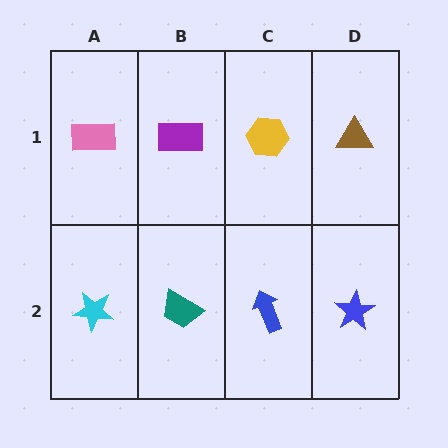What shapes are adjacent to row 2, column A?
A pink rectangle (row 1, column A), a teal trapezoid (row 2, column B).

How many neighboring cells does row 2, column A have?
2.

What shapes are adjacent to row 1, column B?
A teal trapezoid (row 2, column B), a pink rectangle (row 1, column A), a yellow hexagon (row 1, column C).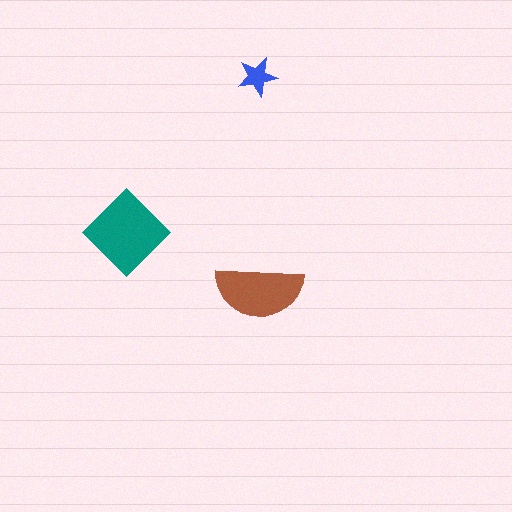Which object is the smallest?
The blue star.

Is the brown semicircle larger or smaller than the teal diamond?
Smaller.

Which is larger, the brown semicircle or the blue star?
The brown semicircle.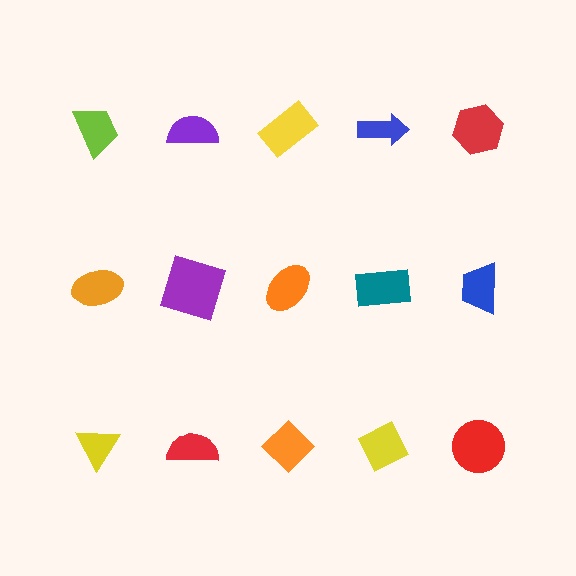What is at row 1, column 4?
A blue arrow.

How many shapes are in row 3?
5 shapes.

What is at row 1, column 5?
A red hexagon.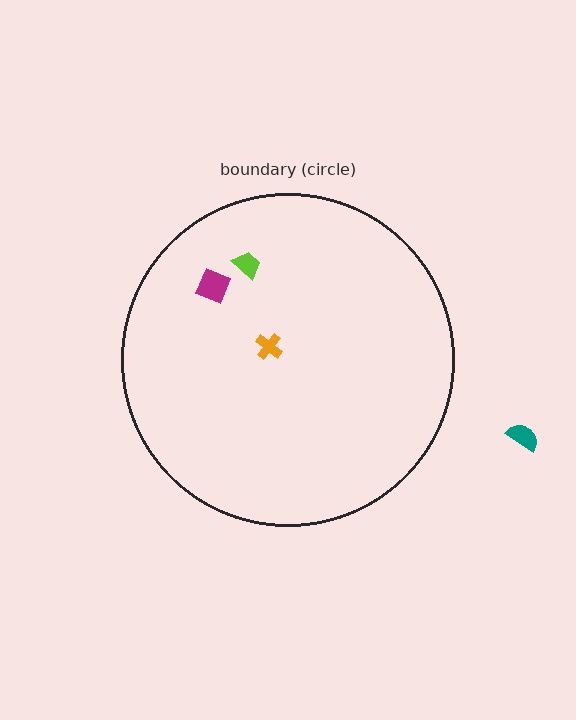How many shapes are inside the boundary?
3 inside, 1 outside.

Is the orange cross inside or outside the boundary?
Inside.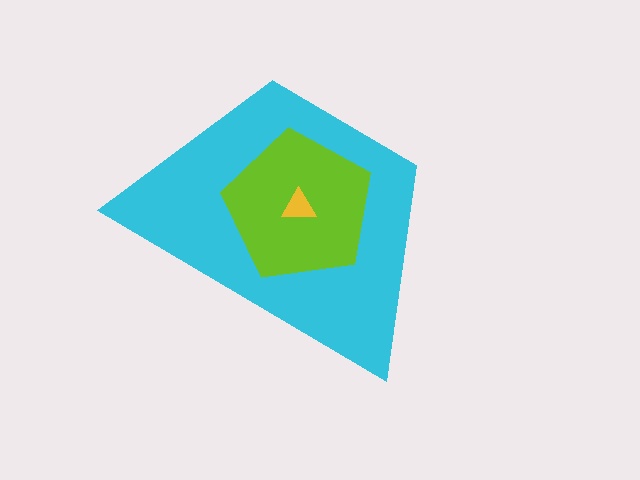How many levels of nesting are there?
3.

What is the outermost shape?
The cyan trapezoid.